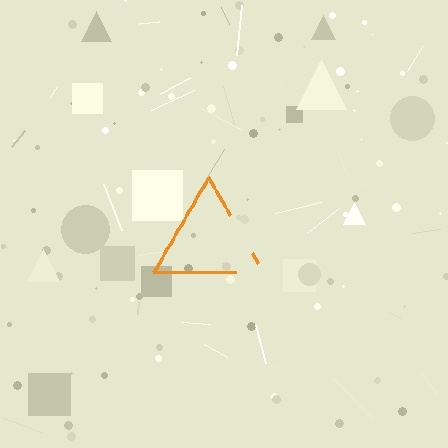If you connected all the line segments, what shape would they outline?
They would outline a triangle.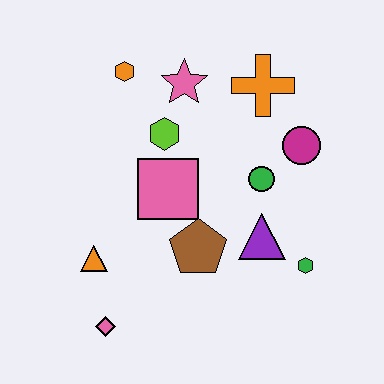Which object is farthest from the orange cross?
The pink diamond is farthest from the orange cross.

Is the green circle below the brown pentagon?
No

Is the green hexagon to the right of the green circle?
Yes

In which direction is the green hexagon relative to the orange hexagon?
The green hexagon is below the orange hexagon.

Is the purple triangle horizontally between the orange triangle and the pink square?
No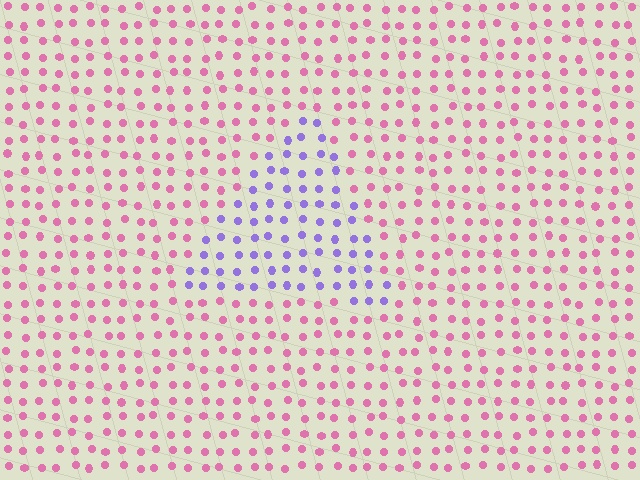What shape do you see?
I see a triangle.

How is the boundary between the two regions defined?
The boundary is defined purely by a slight shift in hue (about 69 degrees). Spacing, size, and orientation are identical on both sides.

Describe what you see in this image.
The image is filled with small pink elements in a uniform arrangement. A triangle-shaped region is visible where the elements are tinted to a slightly different hue, forming a subtle color boundary.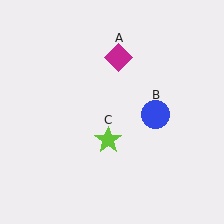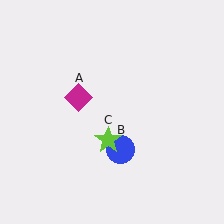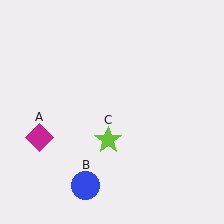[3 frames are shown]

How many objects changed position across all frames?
2 objects changed position: magenta diamond (object A), blue circle (object B).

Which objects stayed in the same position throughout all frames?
Lime star (object C) remained stationary.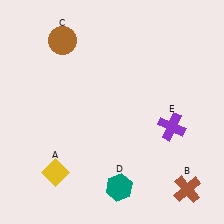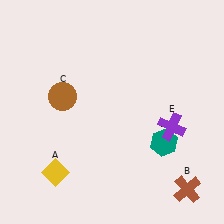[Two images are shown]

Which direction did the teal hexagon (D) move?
The teal hexagon (D) moved up.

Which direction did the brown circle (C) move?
The brown circle (C) moved down.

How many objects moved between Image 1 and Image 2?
2 objects moved between the two images.